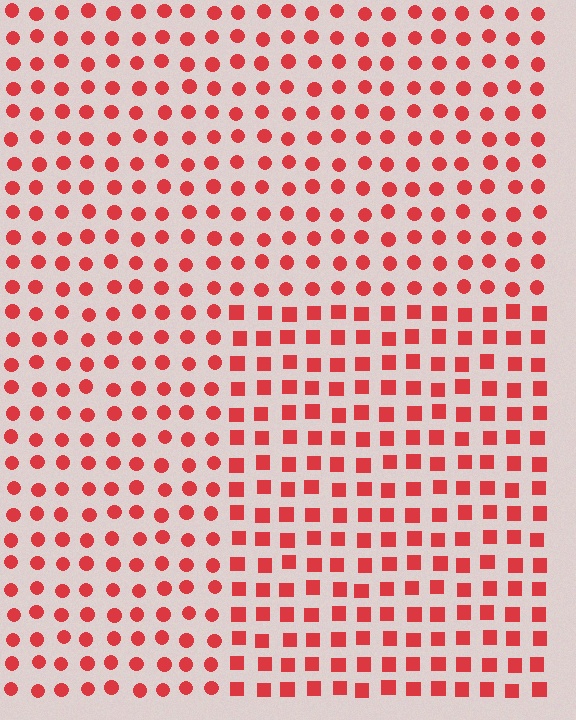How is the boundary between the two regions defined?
The boundary is defined by a change in element shape: squares inside vs. circles outside. All elements share the same color and spacing.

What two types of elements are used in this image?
The image uses squares inside the rectangle region and circles outside it.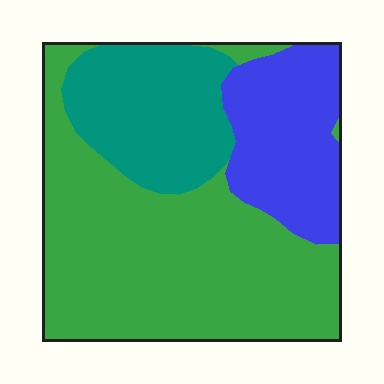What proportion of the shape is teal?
Teal covers around 25% of the shape.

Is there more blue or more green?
Green.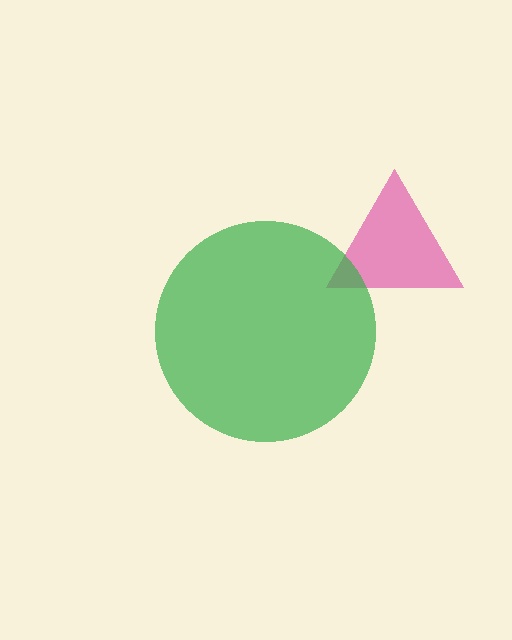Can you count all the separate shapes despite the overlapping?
Yes, there are 2 separate shapes.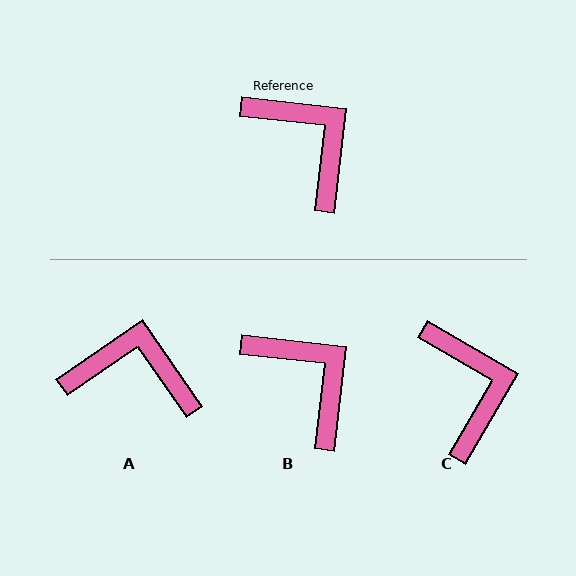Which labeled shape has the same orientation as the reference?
B.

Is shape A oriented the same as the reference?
No, it is off by about 41 degrees.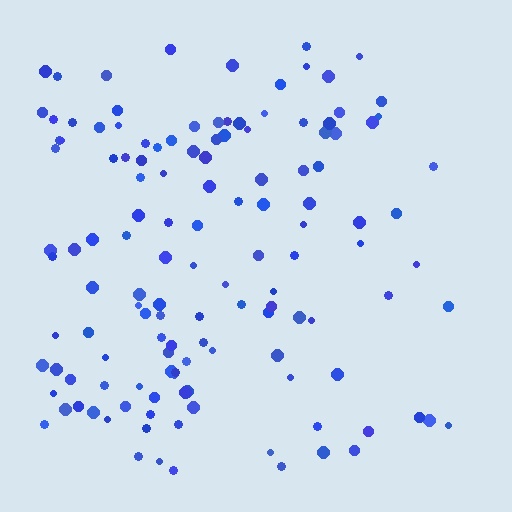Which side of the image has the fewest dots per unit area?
The right.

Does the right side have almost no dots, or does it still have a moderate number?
Still a moderate number, just noticeably fewer than the left.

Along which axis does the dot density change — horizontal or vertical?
Horizontal.